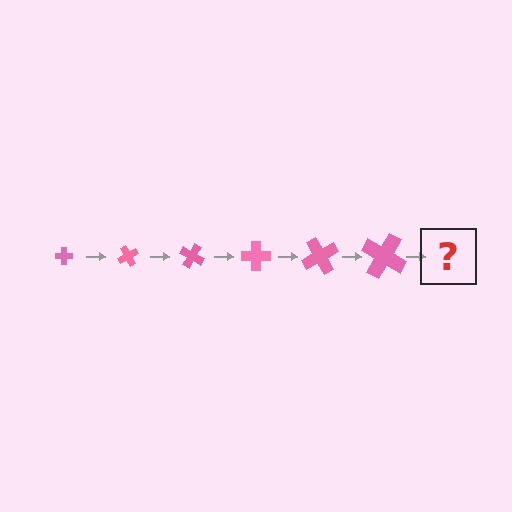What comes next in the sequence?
The next element should be a cross, larger than the previous one and rotated 360 degrees from the start.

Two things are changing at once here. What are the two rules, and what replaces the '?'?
The two rules are that the cross grows larger each step and it rotates 60 degrees each step. The '?' should be a cross, larger than the previous one and rotated 360 degrees from the start.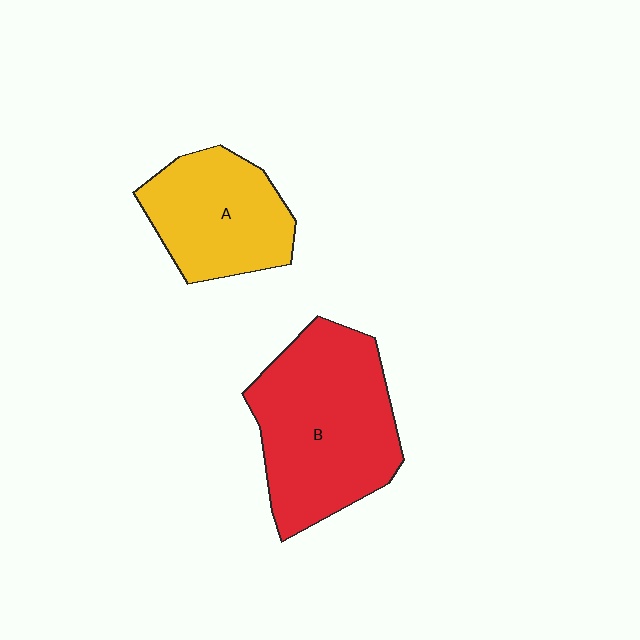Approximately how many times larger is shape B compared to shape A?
Approximately 1.5 times.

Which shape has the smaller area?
Shape A (yellow).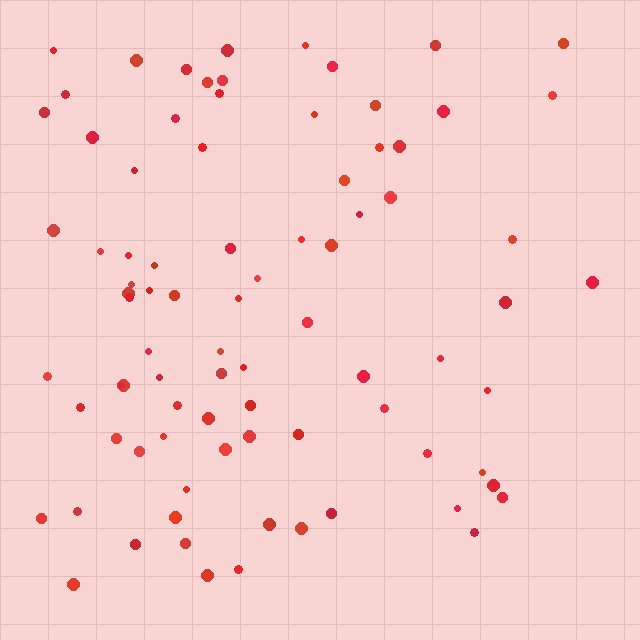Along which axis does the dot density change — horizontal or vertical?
Horizontal.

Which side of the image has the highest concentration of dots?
The left.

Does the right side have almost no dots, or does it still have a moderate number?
Still a moderate number, just noticeably fewer than the left.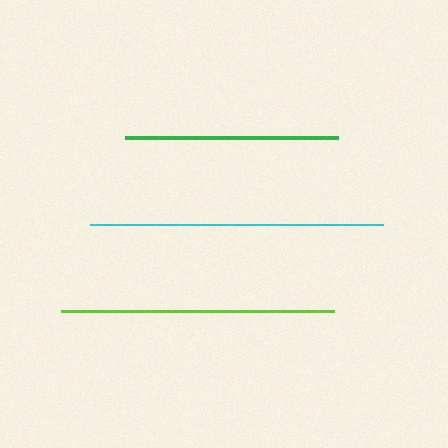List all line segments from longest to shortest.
From longest to shortest: cyan, lime, green.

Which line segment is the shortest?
The green line is the shortest at approximately 212 pixels.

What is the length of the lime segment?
The lime segment is approximately 273 pixels long.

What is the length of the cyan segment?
The cyan segment is approximately 292 pixels long.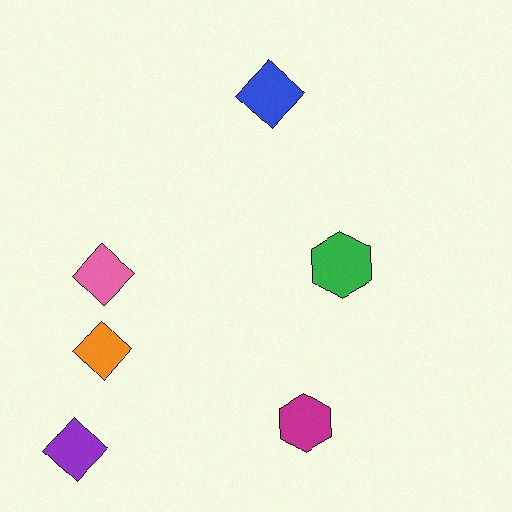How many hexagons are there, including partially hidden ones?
There are 2 hexagons.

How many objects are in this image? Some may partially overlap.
There are 6 objects.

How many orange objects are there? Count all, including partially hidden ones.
There is 1 orange object.